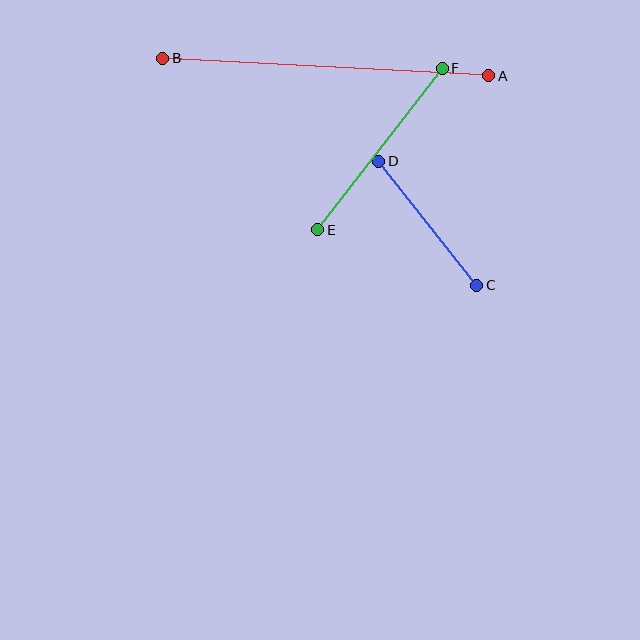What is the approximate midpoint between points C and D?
The midpoint is at approximately (428, 223) pixels.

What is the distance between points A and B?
The distance is approximately 327 pixels.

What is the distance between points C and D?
The distance is approximately 158 pixels.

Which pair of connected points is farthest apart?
Points A and B are farthest apart.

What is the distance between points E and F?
The distance is approximately 204 pixels.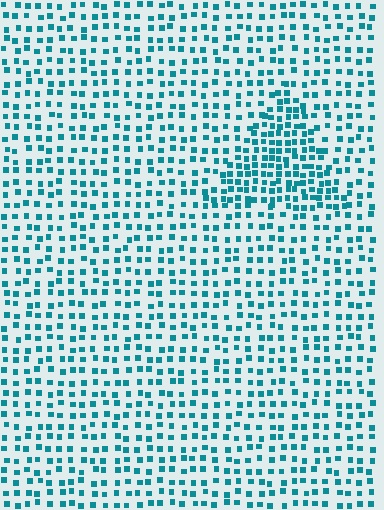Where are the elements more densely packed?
The elements are more densely packed inside the triangle boundary.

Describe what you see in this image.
The image contains small teal elements arranged at two different densities. A triangle-shaped region is visible where the elements are more densely packed than the surrounding area.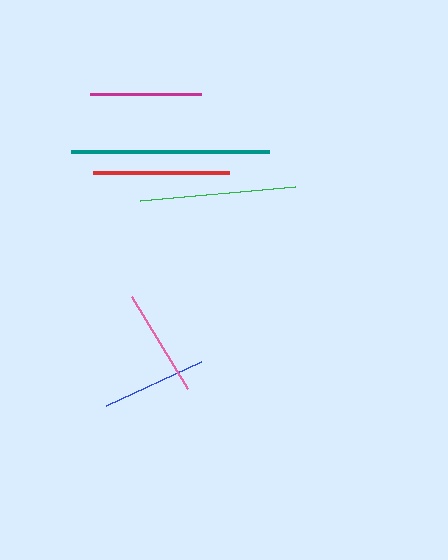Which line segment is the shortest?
The blue line is the shortest at approximately 104 pixels.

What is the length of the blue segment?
The blue segment is approximately 104 pixels long.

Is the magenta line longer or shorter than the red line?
The red line is longer than the magenta line.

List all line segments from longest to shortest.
From longest to shortest: teal, green, red, magenta, pink, blue.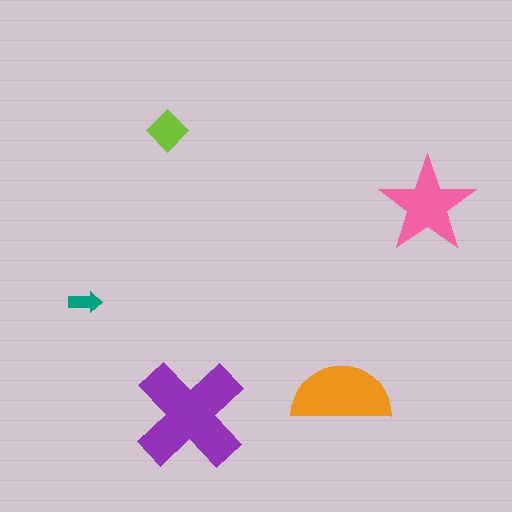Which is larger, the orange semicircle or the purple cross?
The purple cross.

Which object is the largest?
The purple cross.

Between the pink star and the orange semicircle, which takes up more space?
The orange semicircle.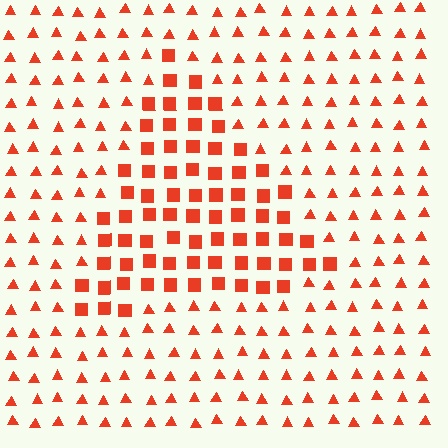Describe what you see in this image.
The image is filled with small red elements arranged in a uniform grid. A triangle-shaped region contains squares, while the surrounding area contains triangles. The boundary is defined purely by the change in element shape.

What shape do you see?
I see a triangle.